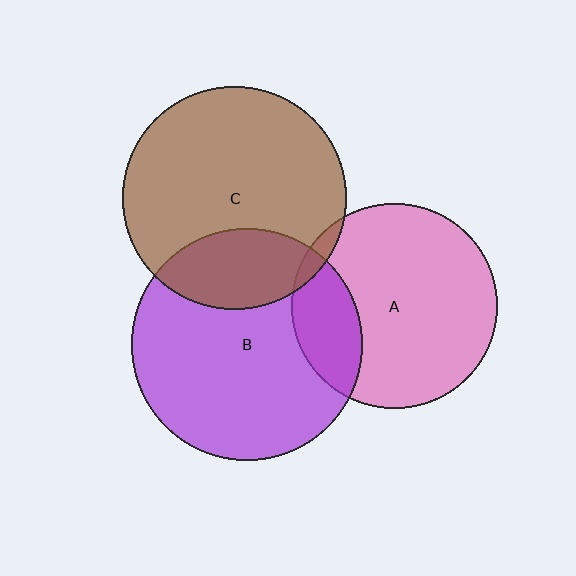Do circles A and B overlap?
Yes.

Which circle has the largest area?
Circle B (purple).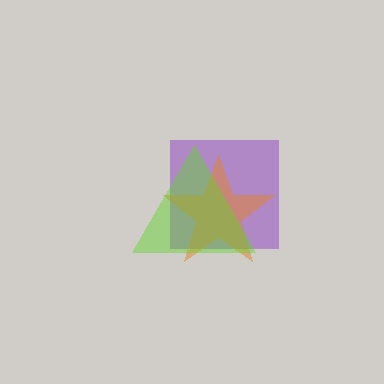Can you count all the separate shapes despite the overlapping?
Yes, there are 3 separate shapes.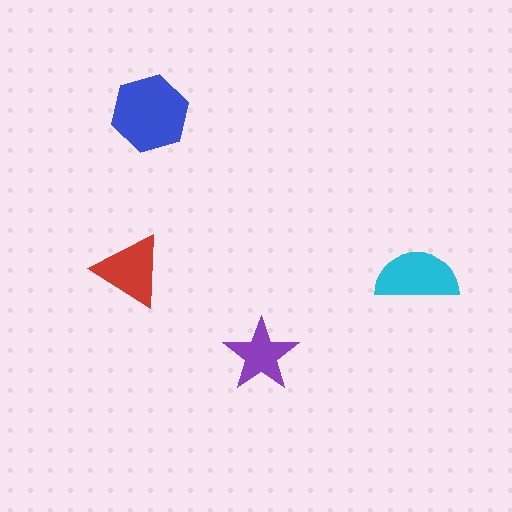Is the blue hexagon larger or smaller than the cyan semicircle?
Larger.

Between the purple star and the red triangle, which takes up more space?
The red triangle.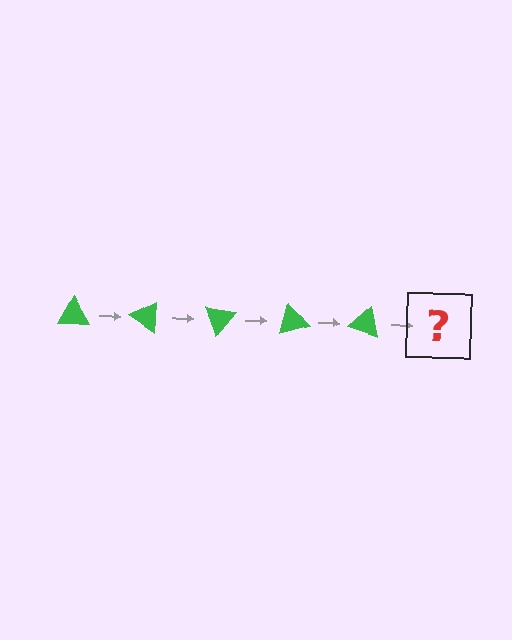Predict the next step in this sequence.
The next step is a green triangle rotated 175 degrees.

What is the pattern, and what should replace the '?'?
The pattern is that the triangle rotates 35 degrees each step. The '?' should be a green triangle rotated 175 degrees.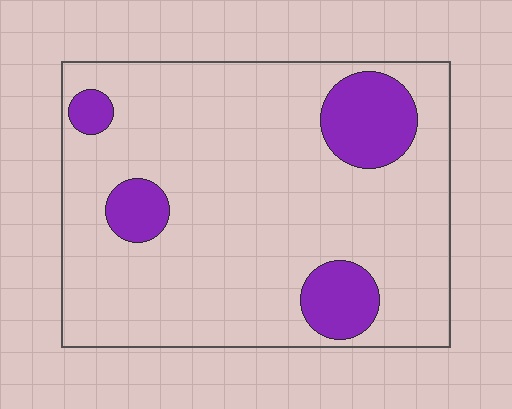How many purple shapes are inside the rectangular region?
4.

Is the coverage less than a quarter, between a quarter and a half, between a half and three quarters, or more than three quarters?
Less than a quarter.